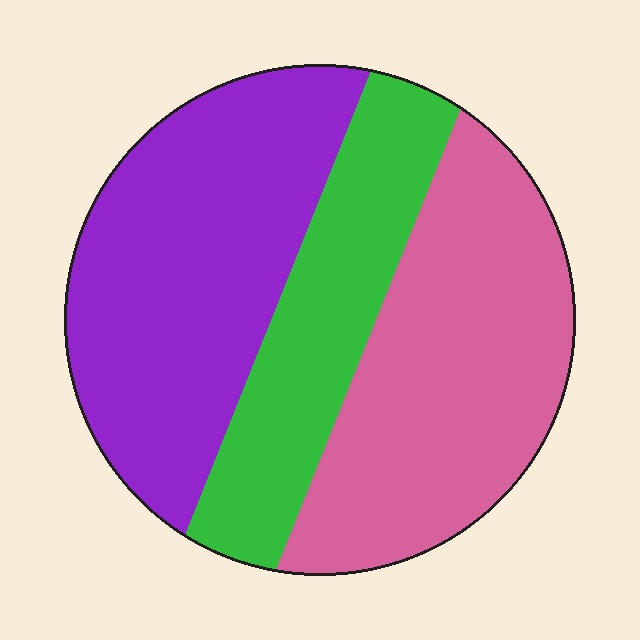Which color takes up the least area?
Green, at roughly 25%.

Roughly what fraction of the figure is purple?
Purple takes up between a third and a half of the figure.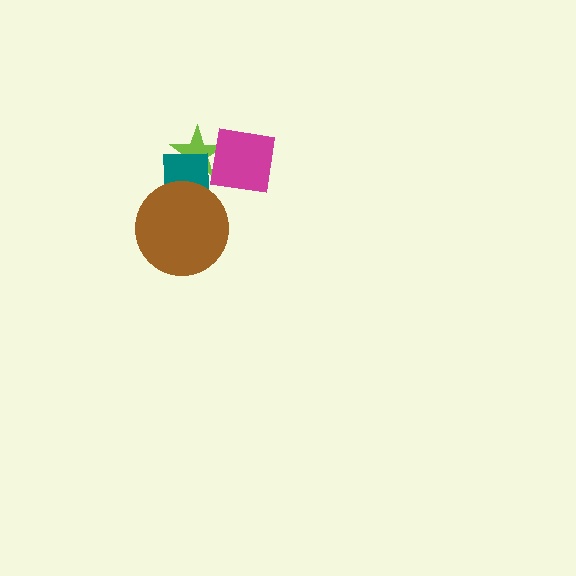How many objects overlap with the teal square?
3 objects overlap with the teal square.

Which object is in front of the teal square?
The brown circle is in front of the teal square.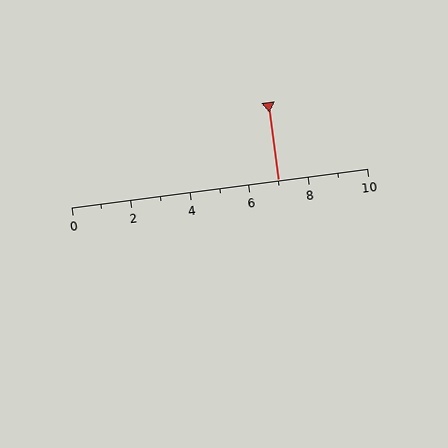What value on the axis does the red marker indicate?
The marker indicates approximately 7.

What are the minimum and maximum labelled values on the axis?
The axis runs from 0 to 10.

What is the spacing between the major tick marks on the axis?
The major ticks are spaced 2 apart.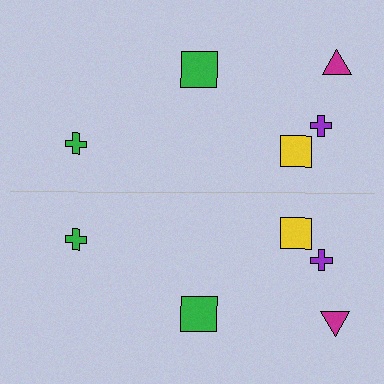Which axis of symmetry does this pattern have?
The pattern has a horizontal axis of symmetry running through the center of the image.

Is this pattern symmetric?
Yes, this pattern has bilateral (reflection) symmetry.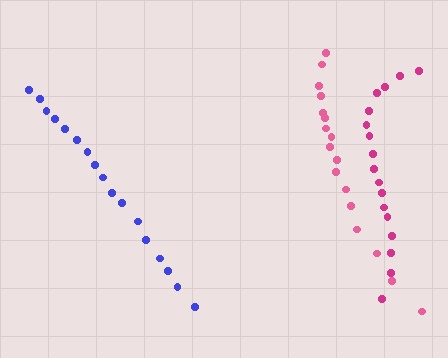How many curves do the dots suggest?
There are 3 distinct paths.